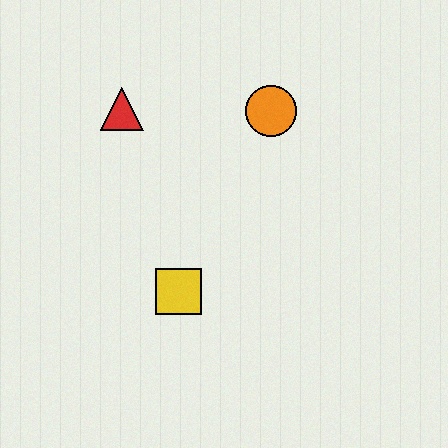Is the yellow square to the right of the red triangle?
Yes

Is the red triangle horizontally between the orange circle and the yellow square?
No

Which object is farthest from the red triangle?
The yellow square is farthest from the red triangle.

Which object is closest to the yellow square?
The red triangle is closest to the yellow square.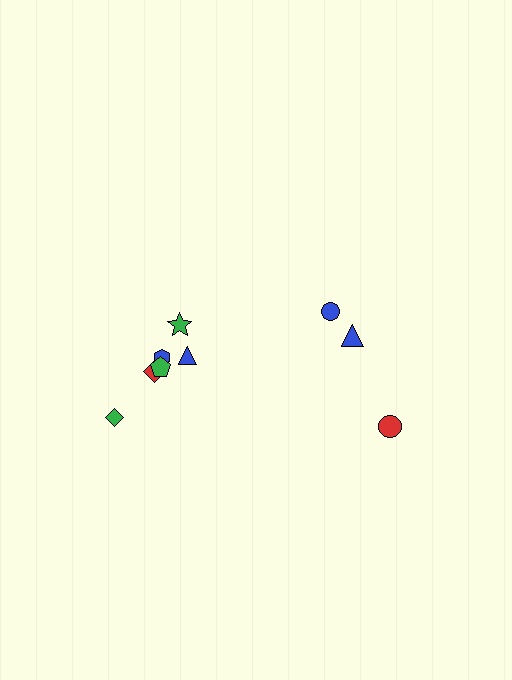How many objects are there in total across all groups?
There are 9 objects.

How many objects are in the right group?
There are 3 objects.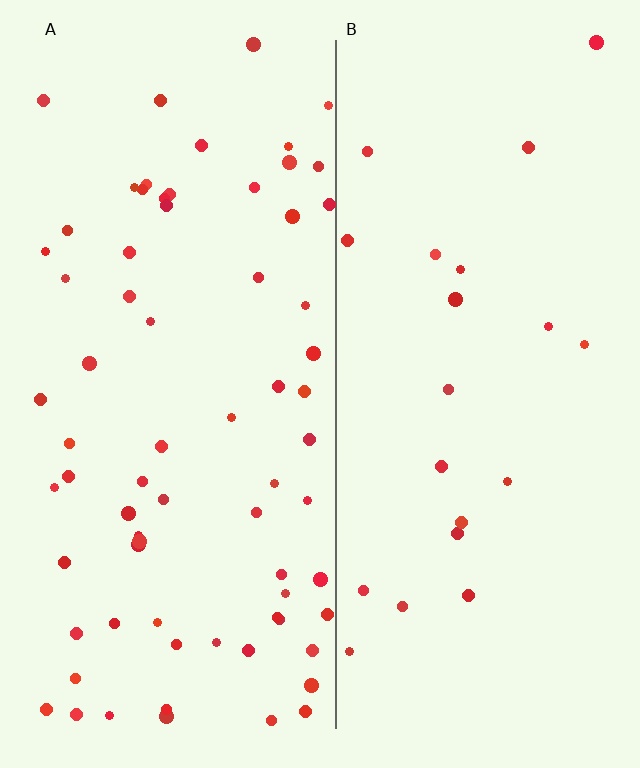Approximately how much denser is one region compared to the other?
Approximately 3.4× — region A over region B.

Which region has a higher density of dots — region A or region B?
A (the left).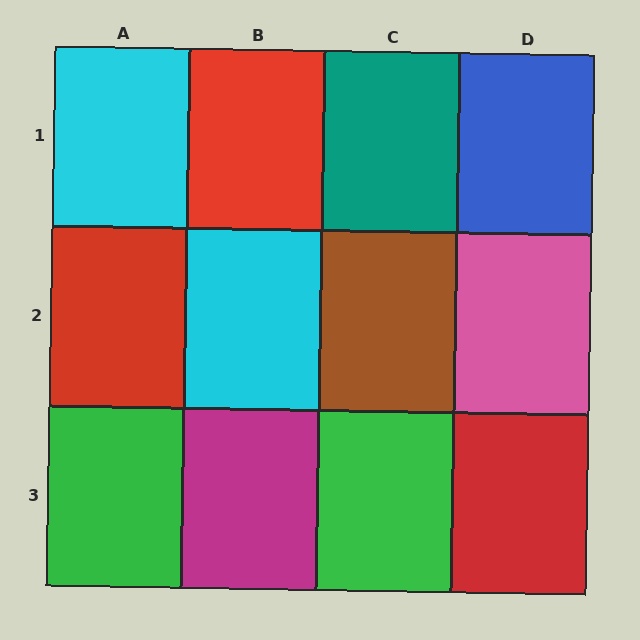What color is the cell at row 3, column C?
Green.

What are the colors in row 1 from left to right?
Cyan, red, teal, blue.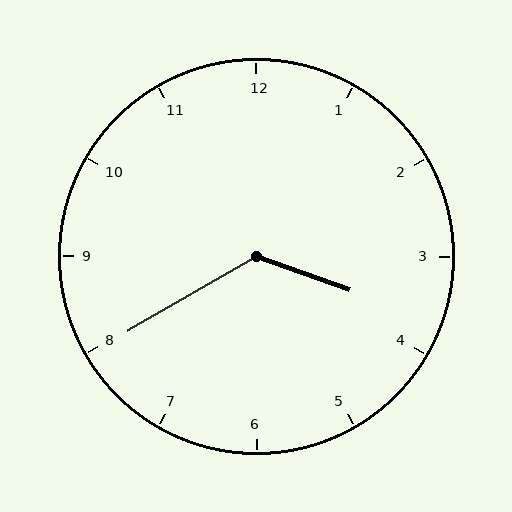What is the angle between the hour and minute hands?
Approximately 130 degrees.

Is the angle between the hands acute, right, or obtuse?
It is obtuse.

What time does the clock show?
3:40.